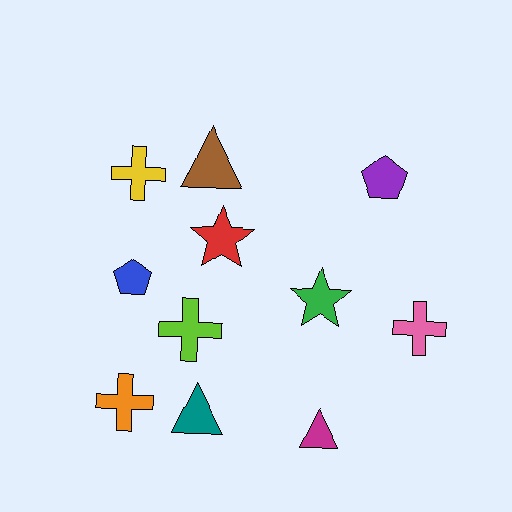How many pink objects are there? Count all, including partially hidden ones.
There is 1 pink object.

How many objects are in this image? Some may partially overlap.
There are 11 objects.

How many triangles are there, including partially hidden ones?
There are 3 triangles.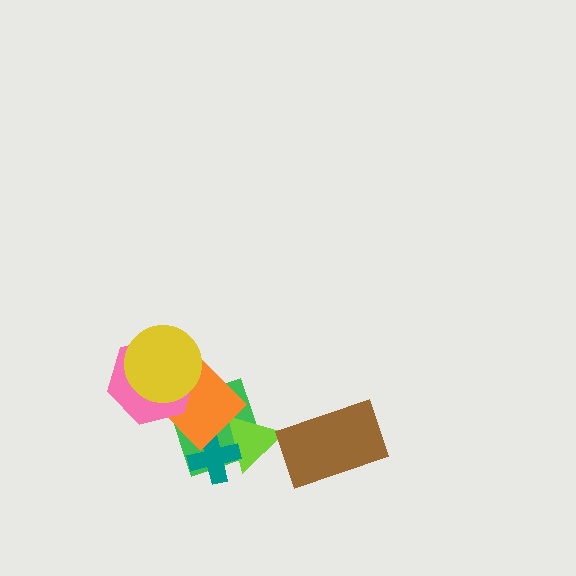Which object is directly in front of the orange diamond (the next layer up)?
The pink hexagon is directly in front of the orange diamond.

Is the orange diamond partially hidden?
Yes, it is partially covered by another shape.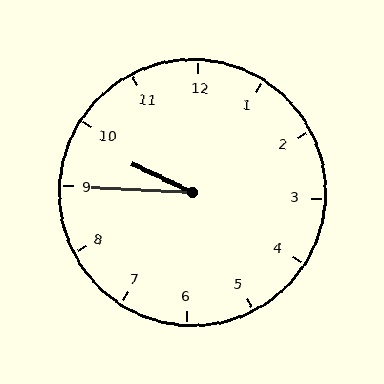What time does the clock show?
9:45.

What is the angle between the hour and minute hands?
Approximately 22 degrees.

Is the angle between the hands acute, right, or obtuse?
It is acute.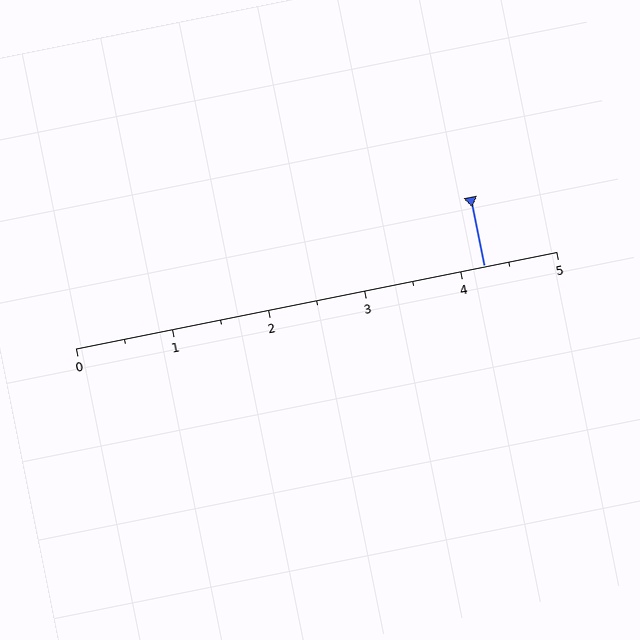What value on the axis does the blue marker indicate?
The marker indicates approximately 4.2.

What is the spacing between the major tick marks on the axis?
The major ticks are spaced 1 apart.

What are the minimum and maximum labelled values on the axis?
The axis runs from 0 to 5.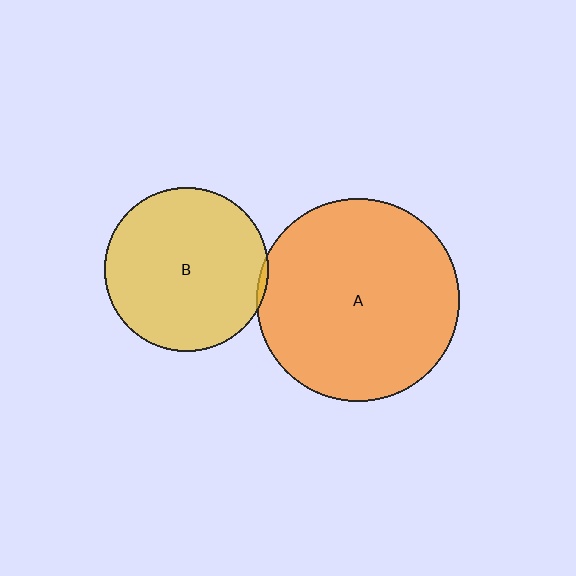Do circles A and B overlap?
Yes.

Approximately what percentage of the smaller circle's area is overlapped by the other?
Approximately 5%.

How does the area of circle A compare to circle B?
Approximately 1.5 times.